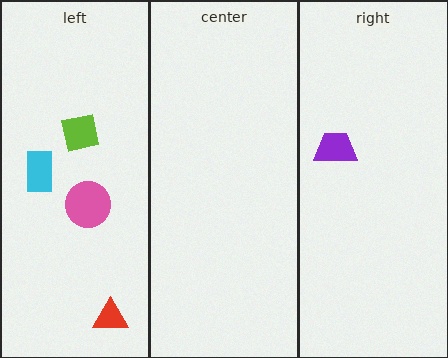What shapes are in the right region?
The purple trapezoid.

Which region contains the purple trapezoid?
The right region.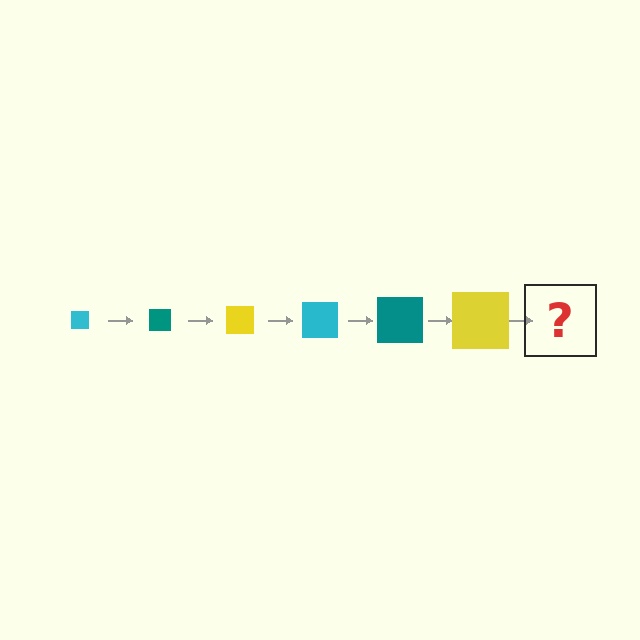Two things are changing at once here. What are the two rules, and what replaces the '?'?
The two rules are that the square grows larger each step and the color cycles through cyan, teal, and yellow. The '?' should be a cyan square, larger than the previous one.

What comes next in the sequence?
The next element should be a cyan square, larger than the previous one.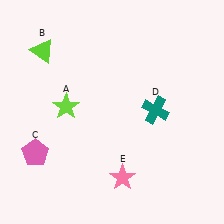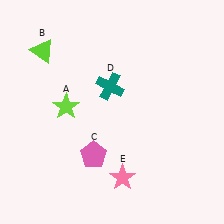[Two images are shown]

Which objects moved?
The objects that moved are: the pink pentagon (C), the teal cross (D).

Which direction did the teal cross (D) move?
The teal cross (D) moved left.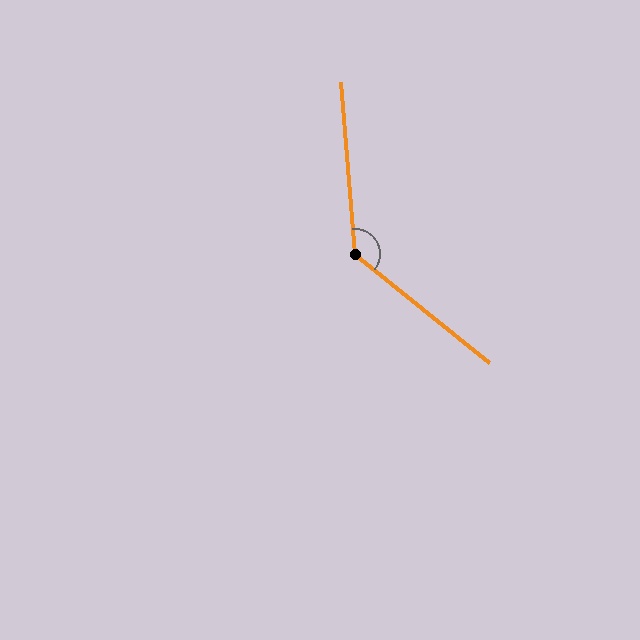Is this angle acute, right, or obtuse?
It is obtuse.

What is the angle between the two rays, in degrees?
Approximately 133 degrees.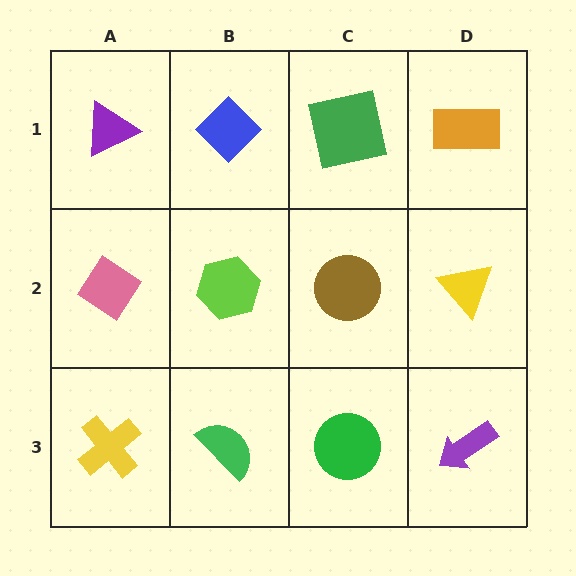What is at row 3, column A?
A yellow cross.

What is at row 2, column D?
A yellow triangle.